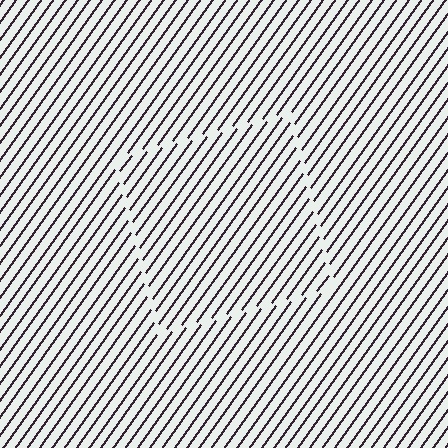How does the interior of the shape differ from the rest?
The interior of the shape contains the same grating, shifted by half a period — the contour is defined by the phase discontinuity where line-ends from the inner and outer gratings abut.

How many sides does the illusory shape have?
4 sides — the line-ends trace a square.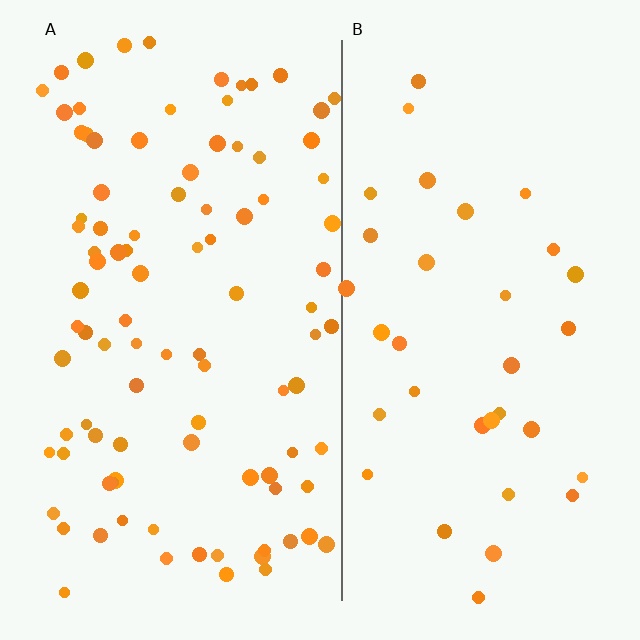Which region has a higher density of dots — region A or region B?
A (the left).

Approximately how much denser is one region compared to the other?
Approximately 2.8× — region A over region B.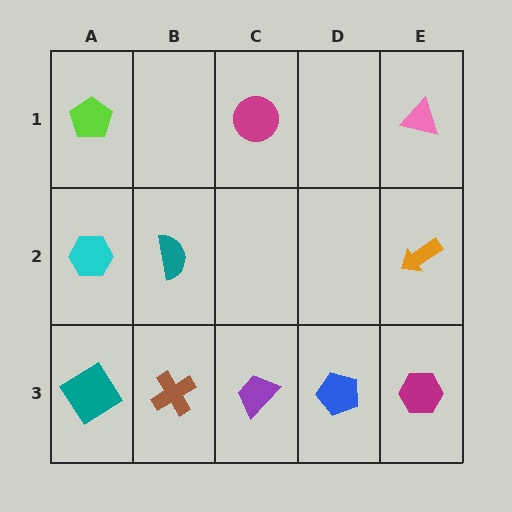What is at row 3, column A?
A teal diamond.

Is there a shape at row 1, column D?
No, that cell is empty.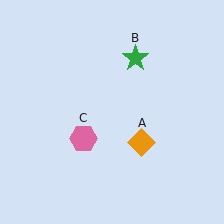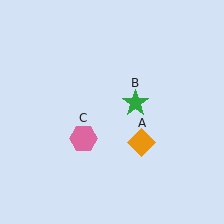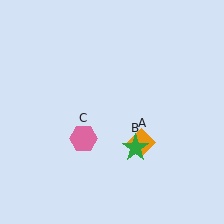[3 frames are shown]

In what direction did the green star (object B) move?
The green star (object B) moved down.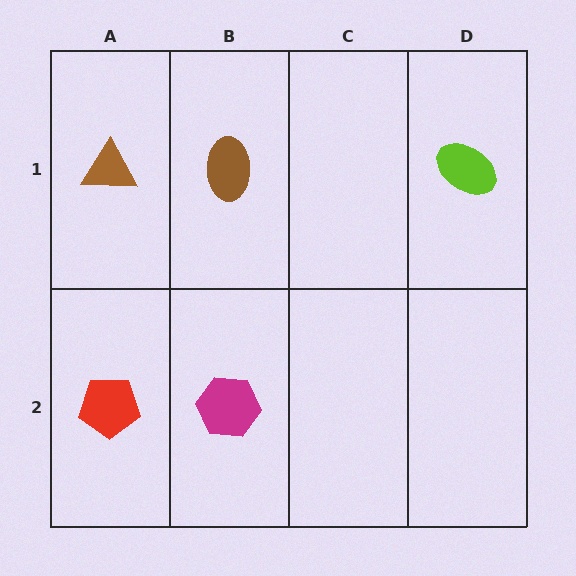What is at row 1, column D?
A lime ellipse.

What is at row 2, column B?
A magenta hexagon.